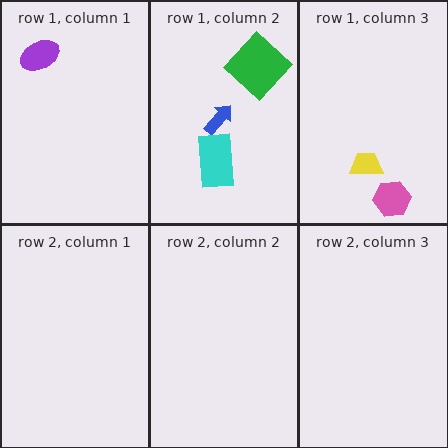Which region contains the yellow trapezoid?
The row 1, column 3 region.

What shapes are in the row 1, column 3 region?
The pink hexagon, the yellow trapezoid.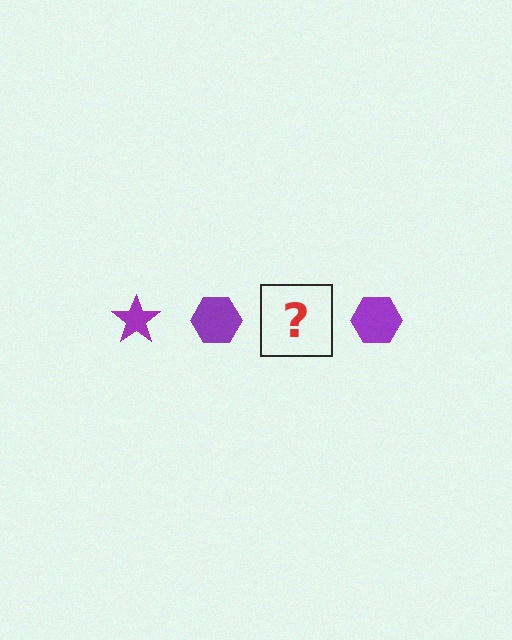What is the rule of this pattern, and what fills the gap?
The rule is that the pattern cycles through star, hexagon shapes in purple. The gap should be filled with a purple star.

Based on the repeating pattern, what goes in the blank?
The blank should be a purple star.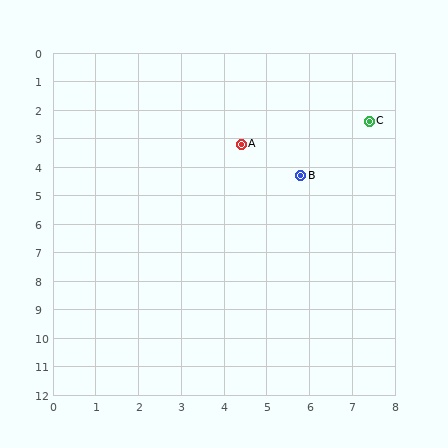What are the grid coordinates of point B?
Point B is at approximately (5.8, 4.3).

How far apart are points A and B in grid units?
Points A and B are about 1.8 grid units apart.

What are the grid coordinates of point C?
Point C is at approximately (7.4, 2.4).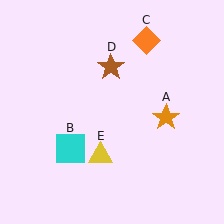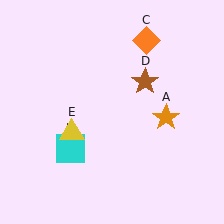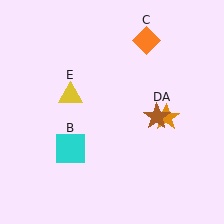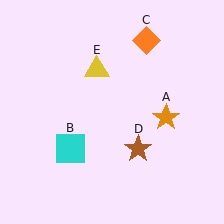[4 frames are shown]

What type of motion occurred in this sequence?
The brown star (object D), yellow triangle (object E) rotated clockwise around the center of the scene.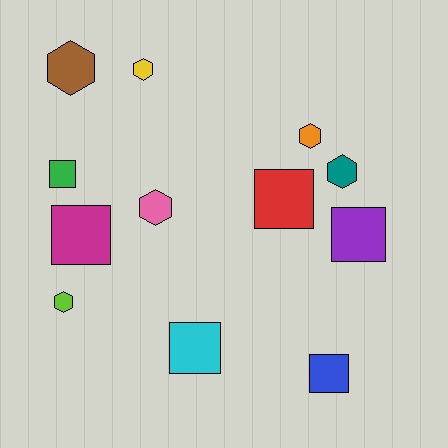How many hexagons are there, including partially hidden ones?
There are 6 hexagons.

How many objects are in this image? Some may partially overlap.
There are 12 objects.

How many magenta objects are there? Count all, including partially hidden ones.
There is 1 magenta object.